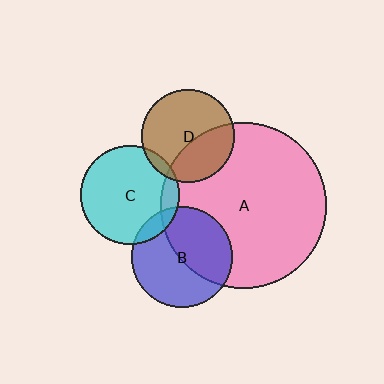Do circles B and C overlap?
Yes.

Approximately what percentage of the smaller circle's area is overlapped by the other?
Approximately 10%.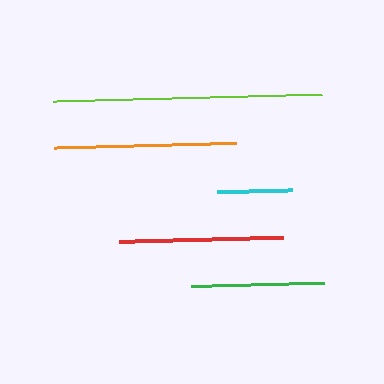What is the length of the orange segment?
The orange segment is approximately 181 pixels long.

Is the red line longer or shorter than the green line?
The red line is longer than the green line.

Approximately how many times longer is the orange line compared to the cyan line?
The orange line is approximately 2.4 times the length of the cyan line.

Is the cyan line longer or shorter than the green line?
The green line is longer than the cyan line.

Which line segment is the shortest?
The cyan line is the shortest at approximately 76 pixels.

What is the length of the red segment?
The red segment is approximately 165 pixels long.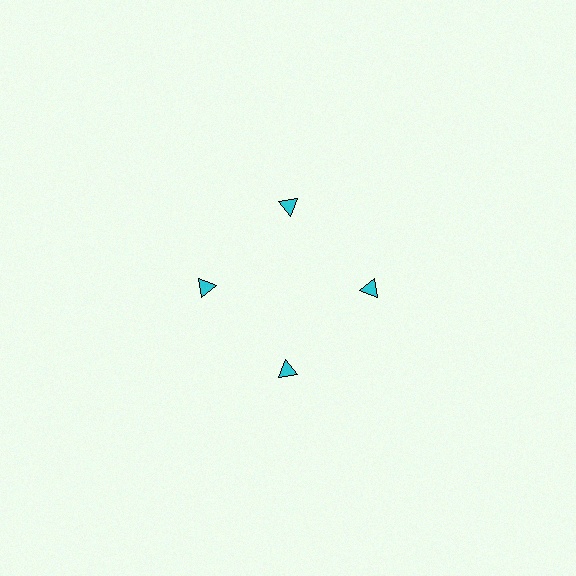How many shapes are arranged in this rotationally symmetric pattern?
There are 4 shapes, arranged in 4 groups of 1.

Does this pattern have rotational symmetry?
Yes, this pattern has 4-fold rotational symmetry. It looks the same after rotating 90 degrees around the center.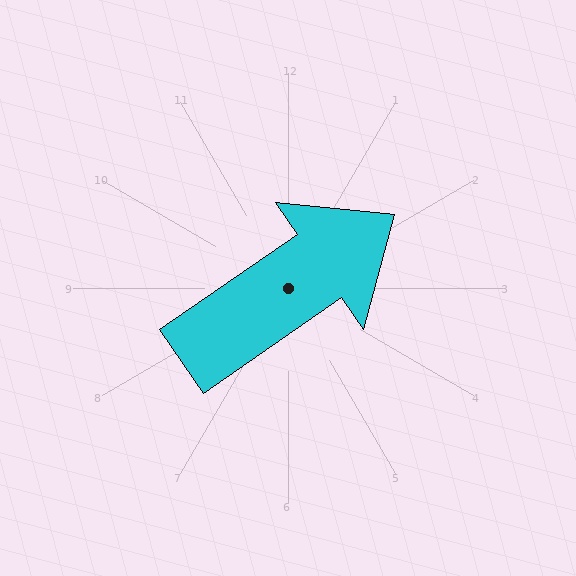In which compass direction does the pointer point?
Northeast.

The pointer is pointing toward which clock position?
Roughly 2 o'clock.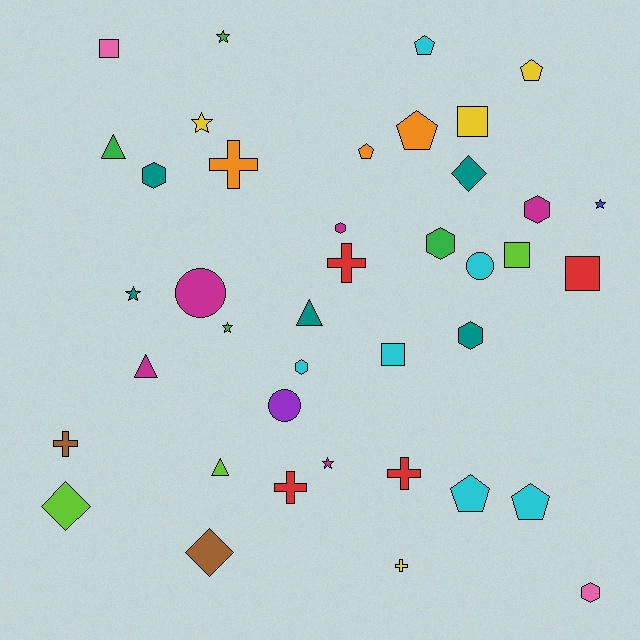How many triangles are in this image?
There are 4 triangles.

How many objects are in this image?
There are 40 objects.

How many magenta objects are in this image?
There are 5 magenta objects.